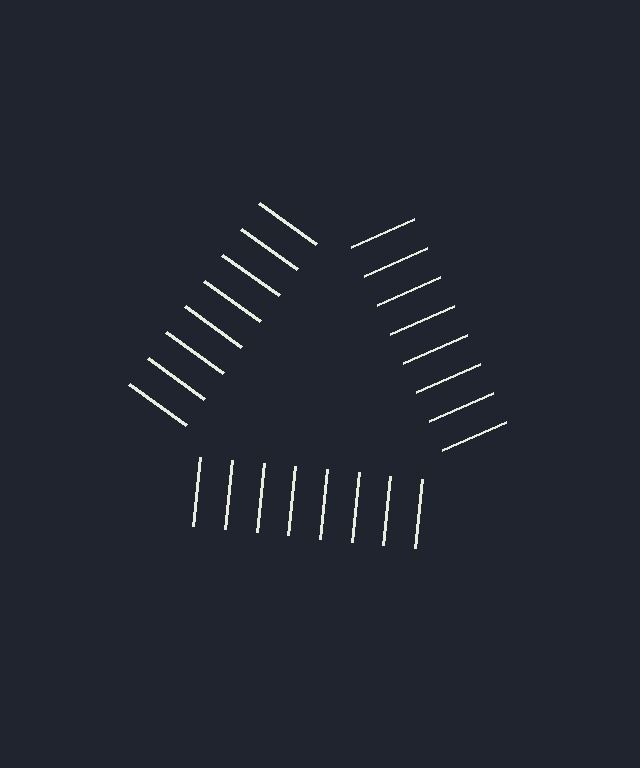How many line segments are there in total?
24 — 8 along each of the 3 edges.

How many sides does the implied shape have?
3 sides — the line-ends trace a triangle.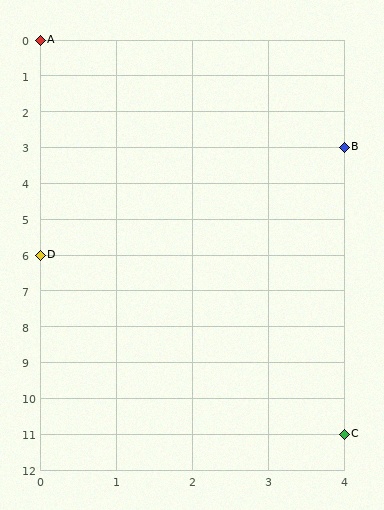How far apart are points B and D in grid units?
Points B and D are 4 columns and 3 rows apart (about 5.0 grid units diagonally).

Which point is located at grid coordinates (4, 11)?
Point C is at (4, 11).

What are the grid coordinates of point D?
Point D is at grid coordinates (0, 6).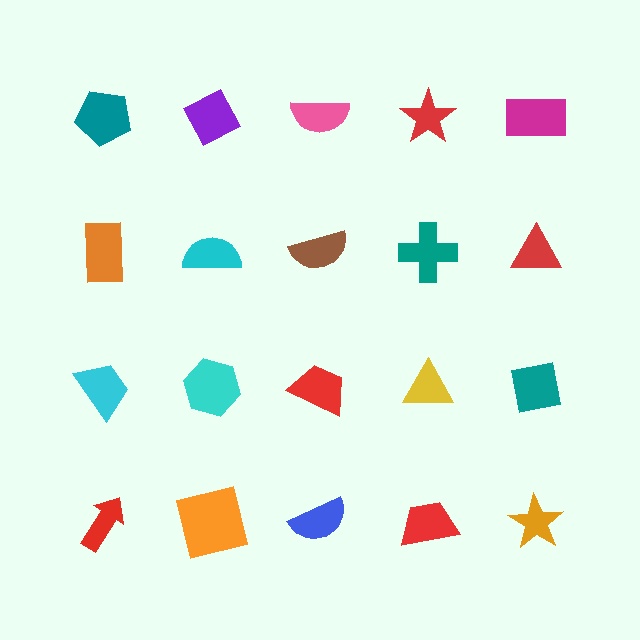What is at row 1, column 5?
A magenta rectangle.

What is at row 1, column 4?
A red star.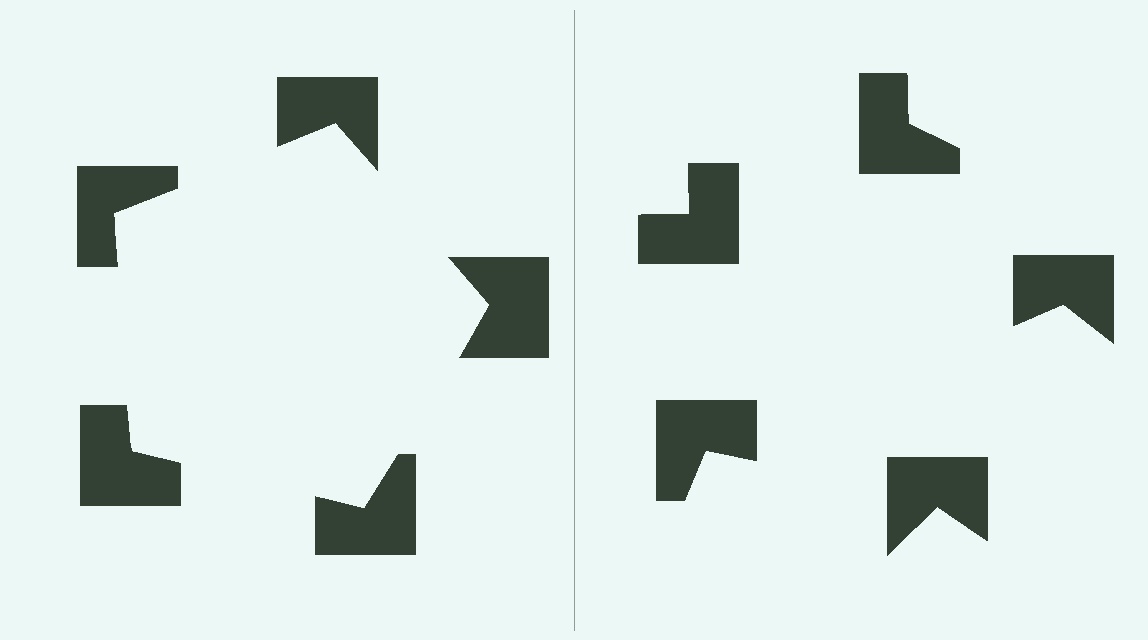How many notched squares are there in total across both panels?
10 — 5 on each side.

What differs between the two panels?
The notched squares are positioned identically on both sides; only the wedge orientations differ. On the left they align to a pentagon; on the right they are misaligned.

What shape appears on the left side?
An illusory pentagon.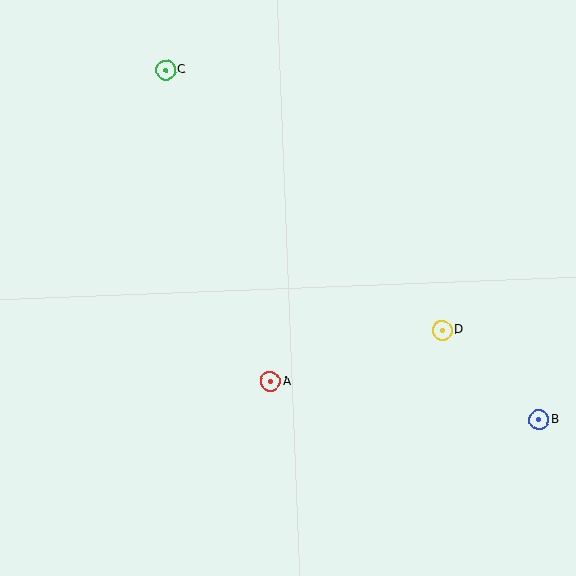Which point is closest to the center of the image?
Point A at (270, 382) is closest to the center.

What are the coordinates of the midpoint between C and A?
The midpoint between C and A is at (218, 226).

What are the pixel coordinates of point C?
Point C is at (166, 70).